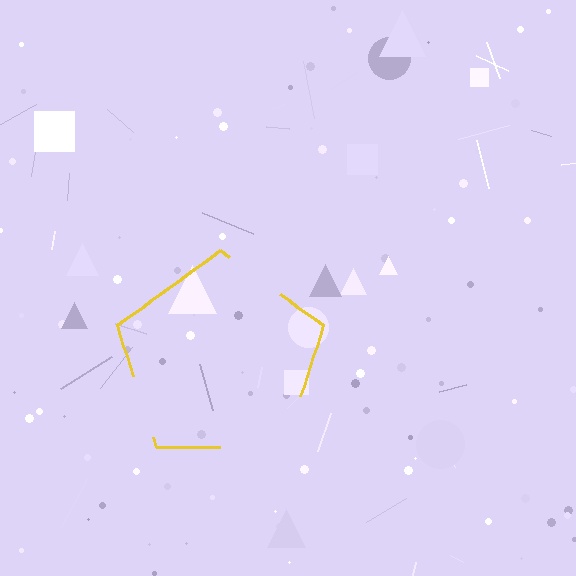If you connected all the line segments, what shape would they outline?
They would outline a pentagon.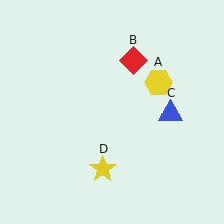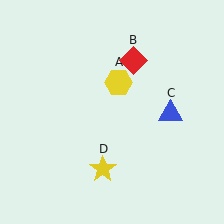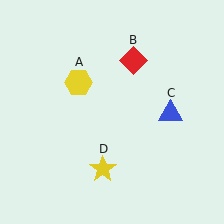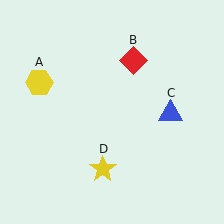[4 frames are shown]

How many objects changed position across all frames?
1 object changed position: yellow hexagon (object A).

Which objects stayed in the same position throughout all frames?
Red diamond (object B) and blue triangle (object C) and yellow star (object D) remained stationary.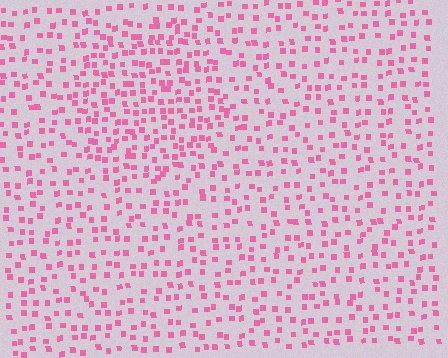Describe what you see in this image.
The image contains small pink elements arranged at two different densities. A circle-shaped region is visible where the elements are more densely packed than the surrounding area.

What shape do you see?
I see a circle.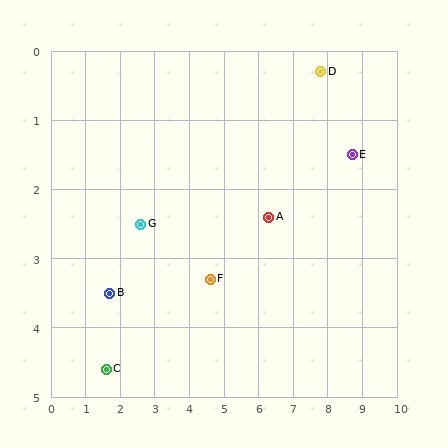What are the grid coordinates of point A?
Point A is at approximately (6.3, 2.4).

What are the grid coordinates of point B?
Point B is at approximately (1.7, 3.5).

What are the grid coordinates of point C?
Point C is at approximately (1.6, 4.6).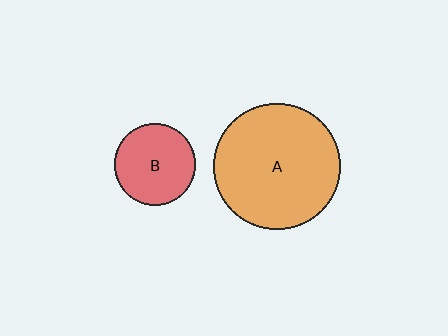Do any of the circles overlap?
No, none of the circles overlap.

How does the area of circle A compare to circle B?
Approximately 2.4 times.